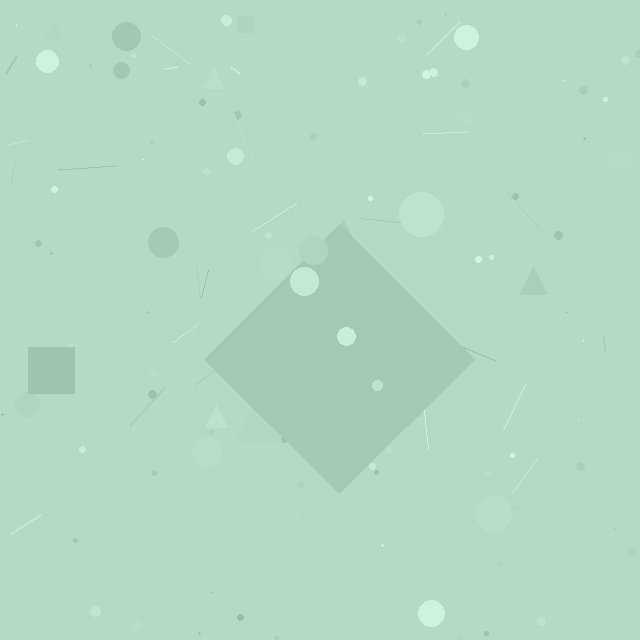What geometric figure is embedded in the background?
A diamond is embedded in the background.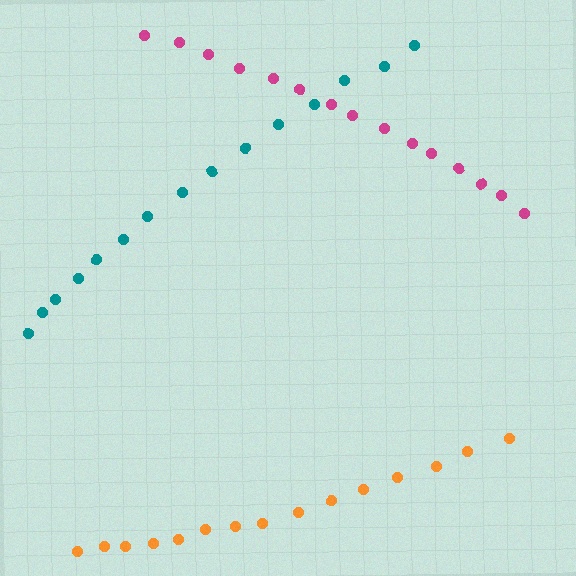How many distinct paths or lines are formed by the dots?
There are 3 distinct paths.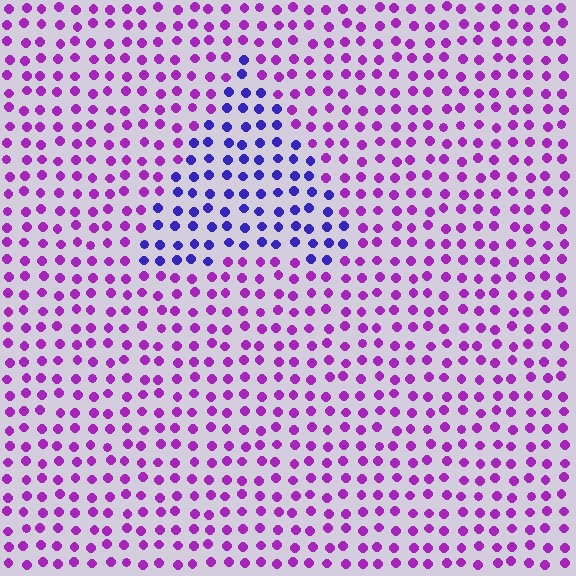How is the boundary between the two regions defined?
The boundary is defined purely by a slight shift in hue (about 45 degrees). Spacing, size, and orientation are identical on both sides.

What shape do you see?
I see a triangle.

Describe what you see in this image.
The image is filled with small purple elements in a uniform arrangement. A triangle-shaped region is visible where the elements are tinted to a slightly different hue, forming a subtle color boundary.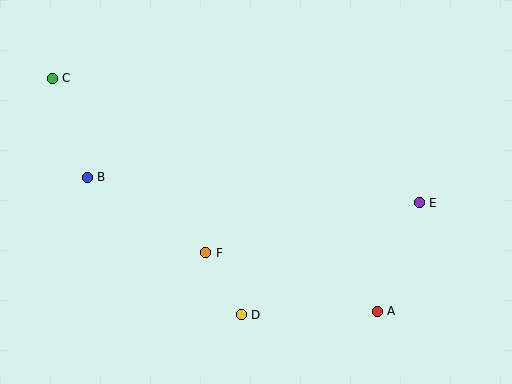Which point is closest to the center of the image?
Point F at (206, 253) is closest to the center.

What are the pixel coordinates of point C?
Point C is at (52, 78).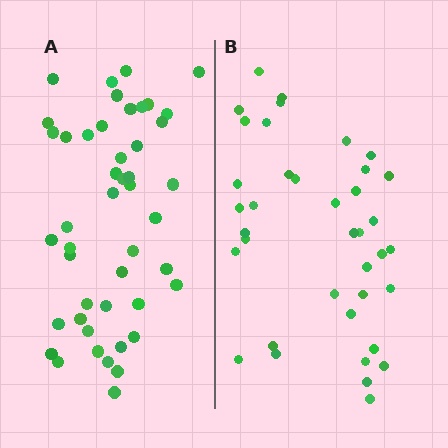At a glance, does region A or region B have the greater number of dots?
Region A (the left region) has more dots.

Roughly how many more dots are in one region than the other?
Region A has roughly 8 or so more dots than region B.